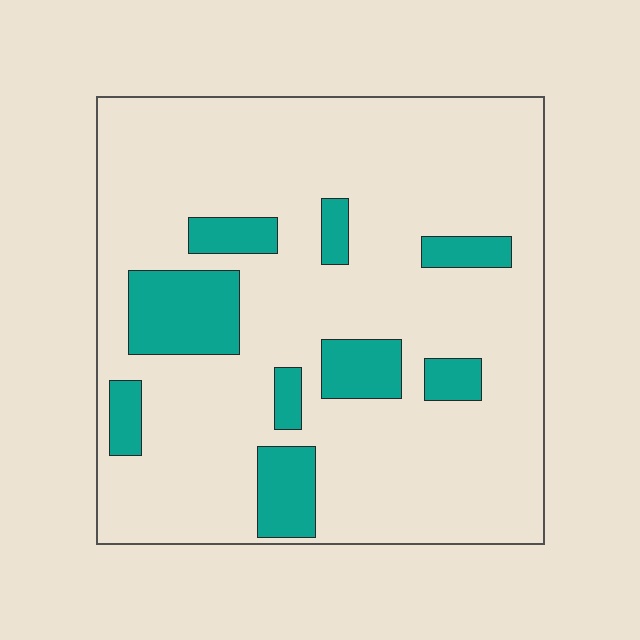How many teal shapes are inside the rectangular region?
9.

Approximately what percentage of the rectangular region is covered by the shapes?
Approximately 15%.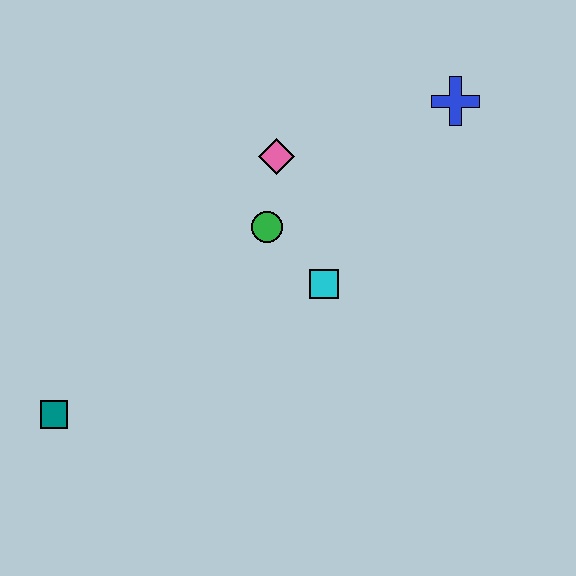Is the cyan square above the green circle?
No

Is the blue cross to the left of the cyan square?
No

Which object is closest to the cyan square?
The green circle is closest to the cyan square.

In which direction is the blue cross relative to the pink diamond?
The blue cross is to the right of the pink diamond.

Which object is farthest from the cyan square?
The teal square is farthest from the cyan square.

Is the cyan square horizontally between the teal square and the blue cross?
Yes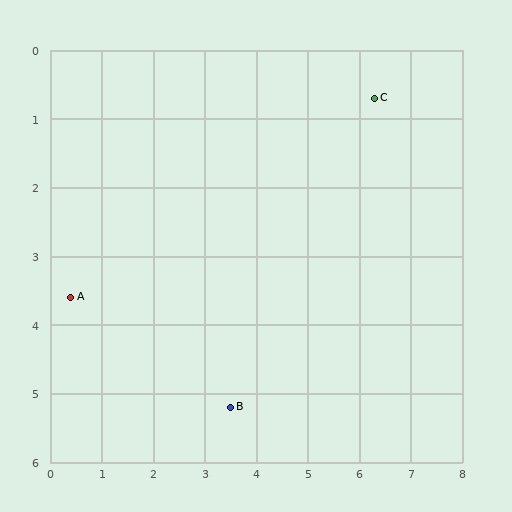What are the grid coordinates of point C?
Point C is at approximately (6.3, 0.7).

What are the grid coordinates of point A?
Point A is at approximately (0.4, 3.6).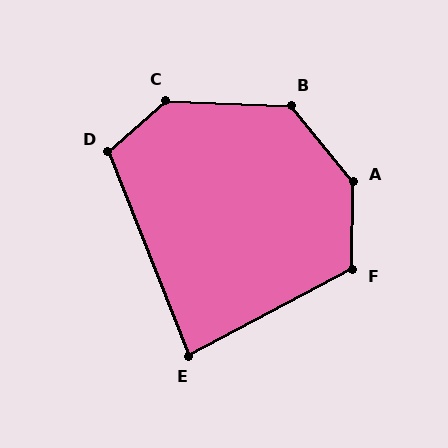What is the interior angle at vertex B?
Approximately 131 degrees (obtuse).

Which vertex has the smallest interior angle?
E, at approximately 84 degrees.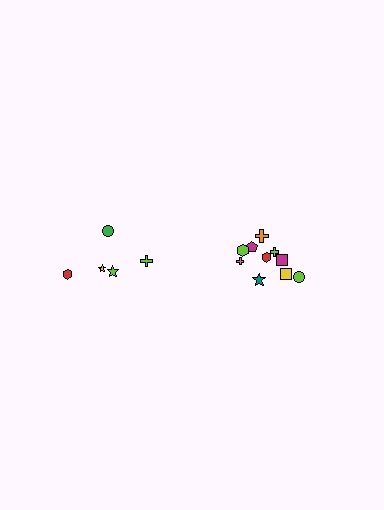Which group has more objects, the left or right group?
The right group.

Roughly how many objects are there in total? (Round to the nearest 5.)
Roughly 15 objects in total.